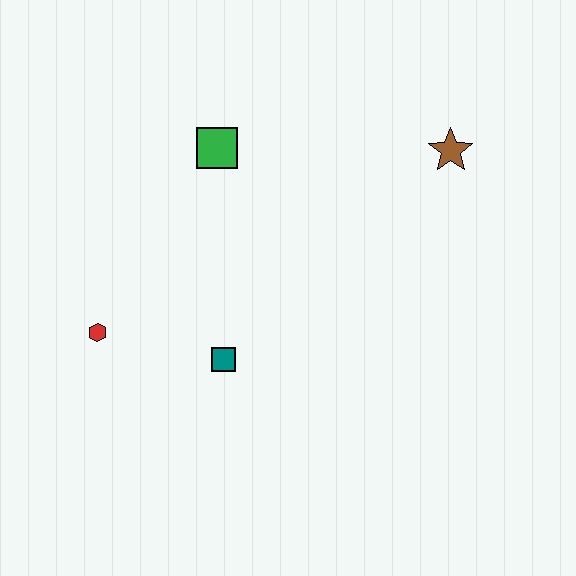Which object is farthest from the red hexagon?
The brown star is farthest from the red hexagon.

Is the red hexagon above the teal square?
Yes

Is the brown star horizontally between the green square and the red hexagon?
No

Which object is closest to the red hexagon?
The teal square is closest to the red hexagon.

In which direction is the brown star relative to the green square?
The brown star is to the right of the green square.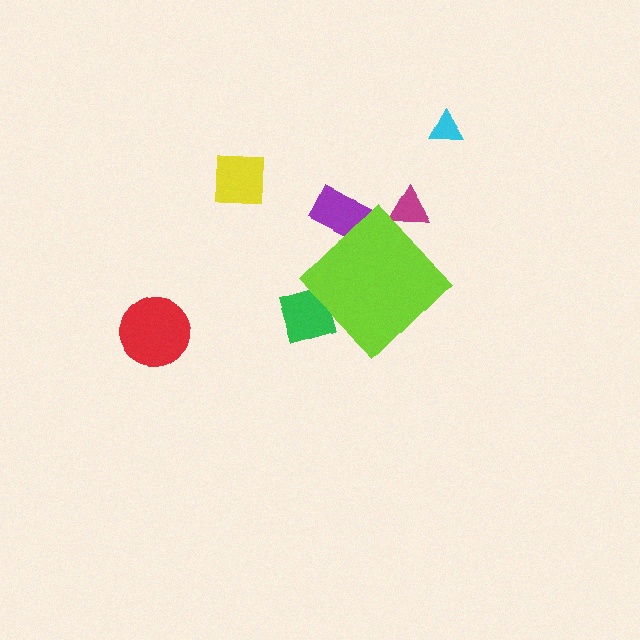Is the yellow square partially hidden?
No, the yellow square is fully visible.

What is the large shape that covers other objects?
A lime diamond.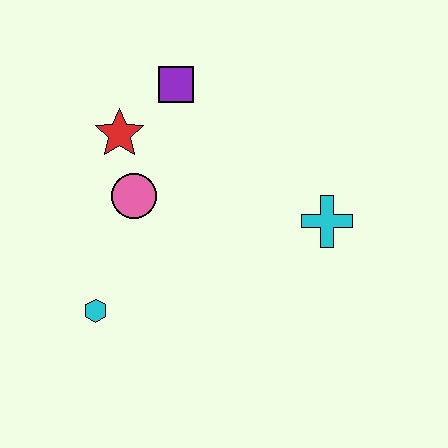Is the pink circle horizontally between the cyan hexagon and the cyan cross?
Yes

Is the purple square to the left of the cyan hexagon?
No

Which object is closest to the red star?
The pink circle is closest to the red star.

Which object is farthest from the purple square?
The cyan hexagon is farthest from the purple square.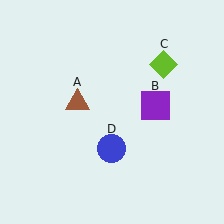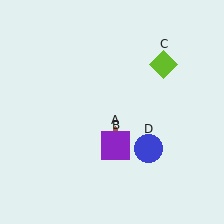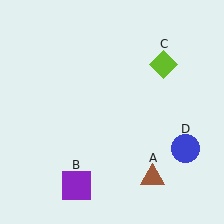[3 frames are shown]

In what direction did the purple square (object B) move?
The purple square (object B) moved down and to the left.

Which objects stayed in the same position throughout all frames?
Lime diamond (object C) remained stationary.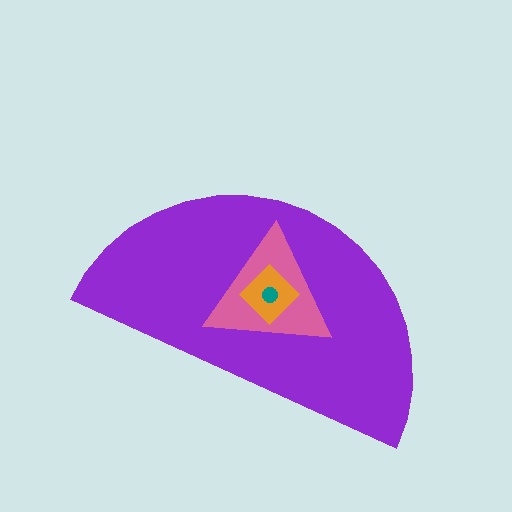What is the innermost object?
The teal circle.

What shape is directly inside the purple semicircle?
The pink triangle.